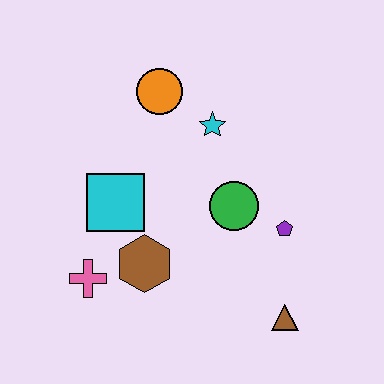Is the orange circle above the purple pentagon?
Yes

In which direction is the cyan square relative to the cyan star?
The cyan square is to the left of the cyan star.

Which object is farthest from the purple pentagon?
The pink cross is farthest from the purple pentagon.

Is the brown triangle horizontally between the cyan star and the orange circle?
No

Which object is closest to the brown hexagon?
The pink cross is closest to the brown hexagon.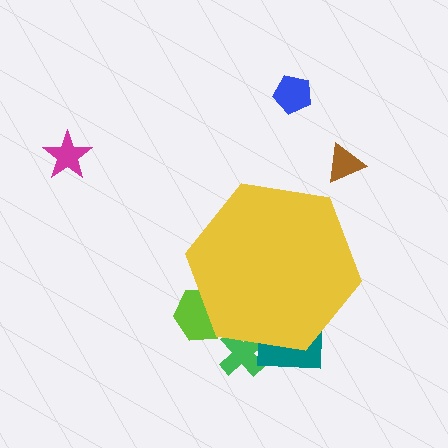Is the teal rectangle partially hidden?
Yes, the teal rectangle is partially hidden behind the yellow hexagon.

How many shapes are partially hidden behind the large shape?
3 shapes are partially hidden.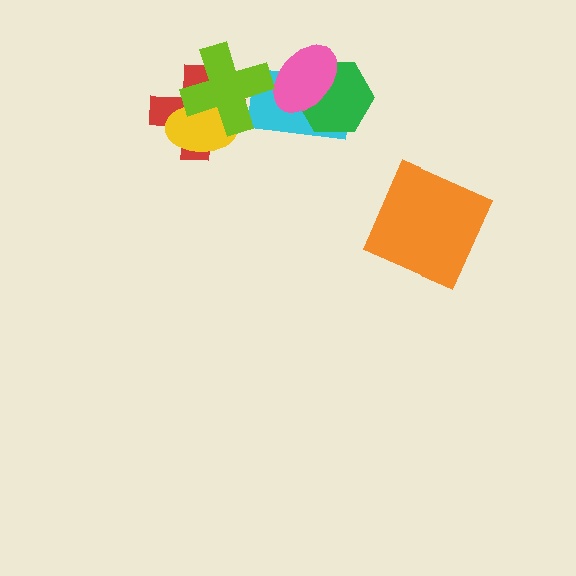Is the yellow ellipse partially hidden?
Yes, it is partially covered by another shape.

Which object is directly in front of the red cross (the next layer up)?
The yellow ellipse is directly in front of the red cross.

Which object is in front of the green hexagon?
The pink ellipse is in front of the green hexagon.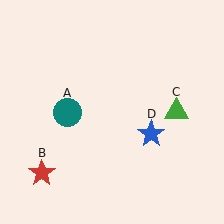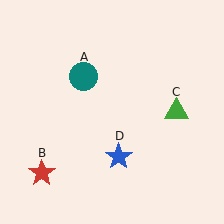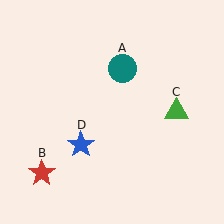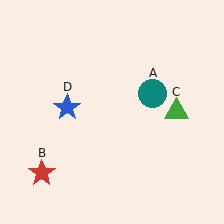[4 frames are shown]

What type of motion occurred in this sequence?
The teal circle (object A), blue star (object D) rotated clockwise around the center of the scene.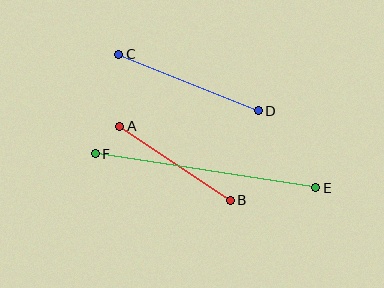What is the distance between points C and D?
The distance is approximately 150 pixels.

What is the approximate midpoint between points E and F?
The midpoint is at approximately (206, 171) pixels.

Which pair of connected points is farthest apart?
Points E and F are farthest apart.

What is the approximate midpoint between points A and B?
The midpoint is at approximately (175, 163) pixels.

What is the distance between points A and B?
The distance is approximately 133 pixels.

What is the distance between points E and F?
The distance is approximately 223 pixels.